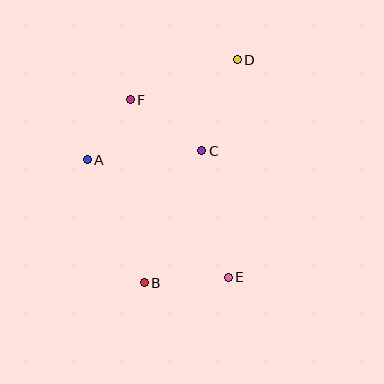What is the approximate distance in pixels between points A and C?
The distance between A and C is approximately 115 pixels.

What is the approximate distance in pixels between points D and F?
The distance between D and F is approximately 114 pixels.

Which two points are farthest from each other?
Points B and D are farthest from each other.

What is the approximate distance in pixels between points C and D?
The distance between C and D is approximately 98 pixels.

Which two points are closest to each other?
Points A and F are closest to each other.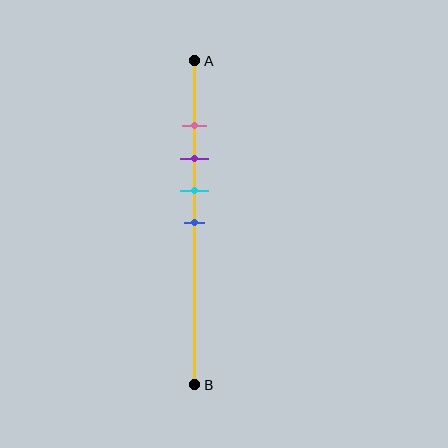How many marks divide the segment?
There are 4 marks dividing the segment.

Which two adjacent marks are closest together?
The pink and purple marks are the closest adjacent pair.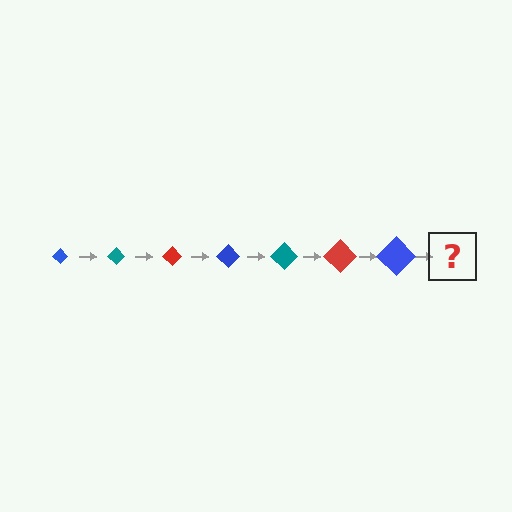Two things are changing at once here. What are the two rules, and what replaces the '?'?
The two rules are that the diamond grows larger each step and the color cycles through blue, teal, and red. The '?' should be a teal diamond, larger than the previous one.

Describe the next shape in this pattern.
It should be a teal diamond, larger than the previous one.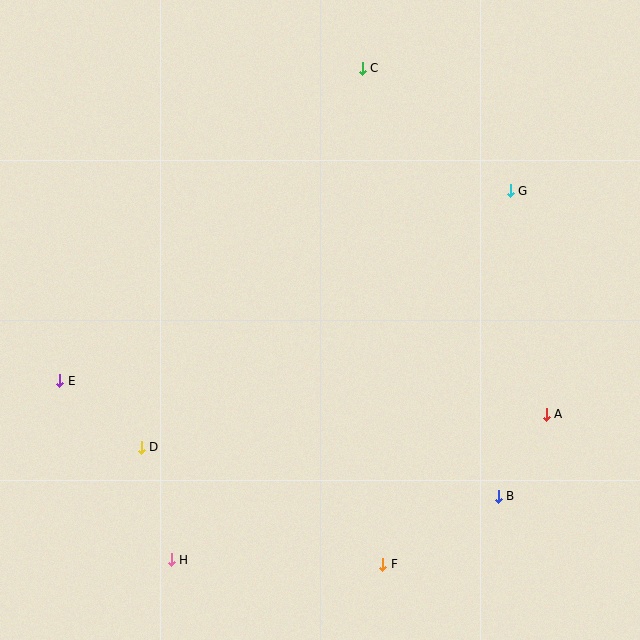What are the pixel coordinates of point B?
Point B is at (498, 496).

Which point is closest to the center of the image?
Point D at (141, 447) is closest to the center.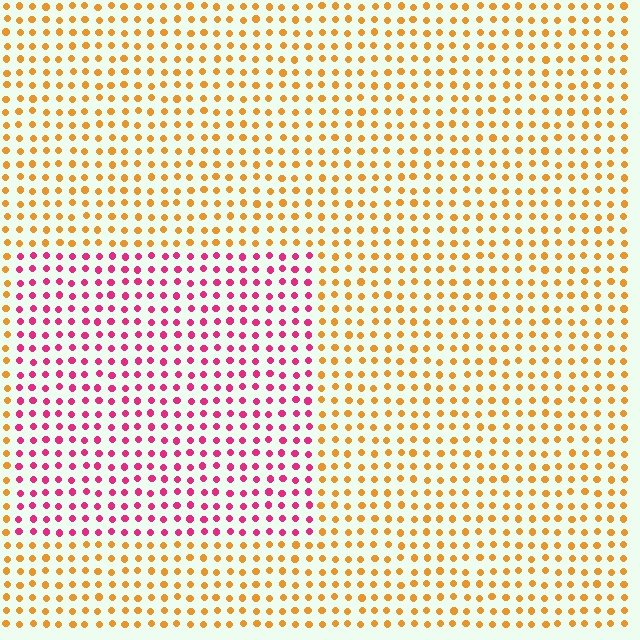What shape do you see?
I see a rectangle.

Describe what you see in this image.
The image is filled with small orange elements in a uniform arrangement. A rectangle-shaped region is visible where the elements are tinted to a slightly different hue, forming a subtle color boundary.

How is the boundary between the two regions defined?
The boundary is defined purely by a slight shift in hue (about 63 degrees). Spacing, size, and orientation are identical on both sides.